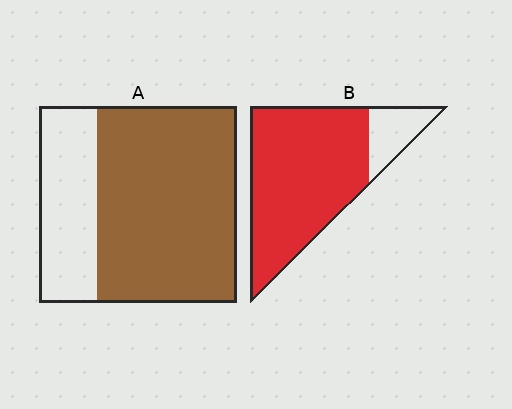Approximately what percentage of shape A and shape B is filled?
A is approximately 70% and B is approximately 85%.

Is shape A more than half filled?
Yes.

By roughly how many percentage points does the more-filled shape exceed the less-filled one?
By roughly 15 percentage points (B over A).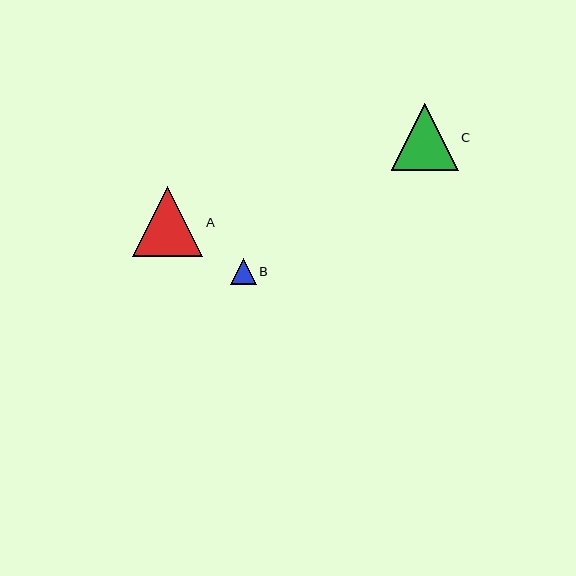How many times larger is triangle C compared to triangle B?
Triangle C is approximately 2.6 times the size of triangle B.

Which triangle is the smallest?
Triangle B is the smallest with a size of approximately 26 pixels.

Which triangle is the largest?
Triangle A is the largest with a size of approximately 70 pixels.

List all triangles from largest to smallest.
From largest to smallest: A, C, B.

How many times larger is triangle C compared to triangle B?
Triangle C is approximately 2.6 times the size of triangle B.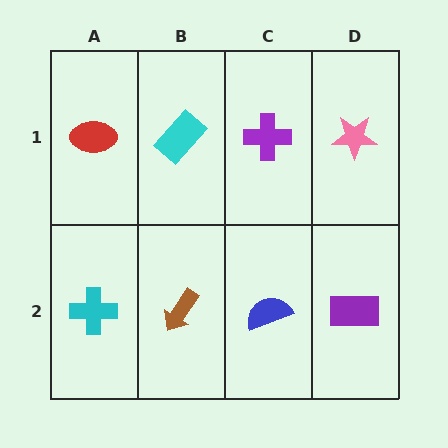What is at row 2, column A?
A cyan cross.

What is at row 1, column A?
A red ellipse.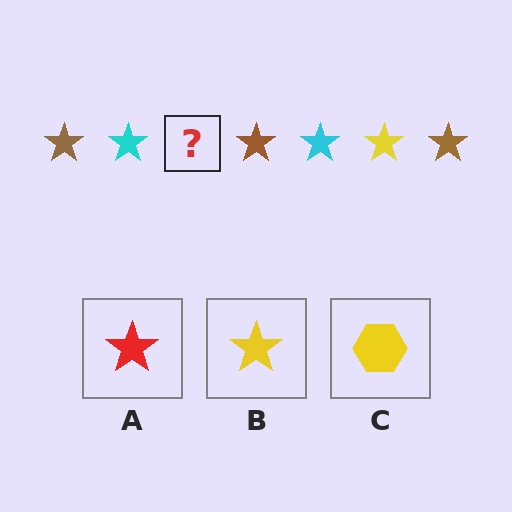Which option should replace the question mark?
Option B.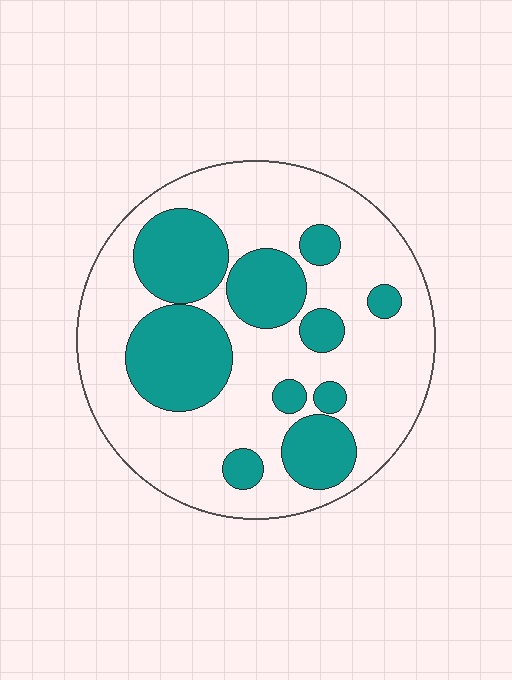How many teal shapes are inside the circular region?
10.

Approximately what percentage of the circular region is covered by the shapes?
Approximately 35%.